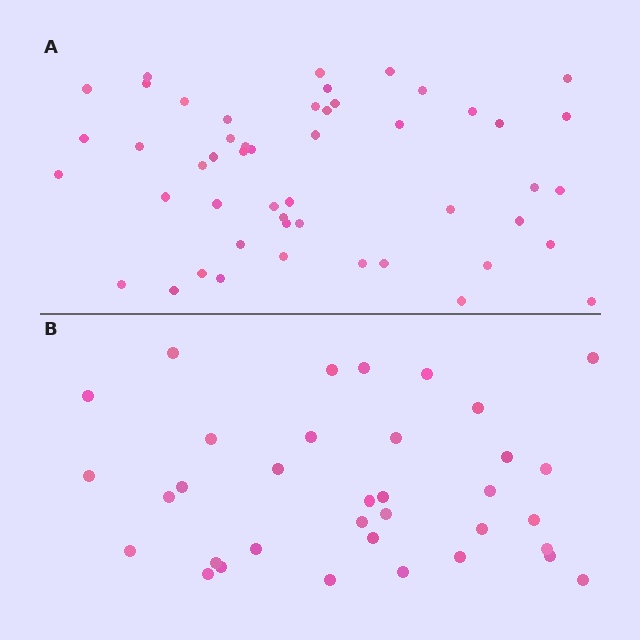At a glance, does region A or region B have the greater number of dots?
Region A (the top region) has more dots.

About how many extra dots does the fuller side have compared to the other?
Region A has approximately 15 more dots than region B.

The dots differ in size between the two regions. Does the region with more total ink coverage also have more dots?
No. Region B has more total ink coverage because its dots are larger, but region A actually contains more individual dots. Total area can be misleading — the number of items is what matters here.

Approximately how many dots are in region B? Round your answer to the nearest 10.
About 40 dots. (The exact count is 35, which rounds to 40.)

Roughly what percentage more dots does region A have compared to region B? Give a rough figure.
About 45% more.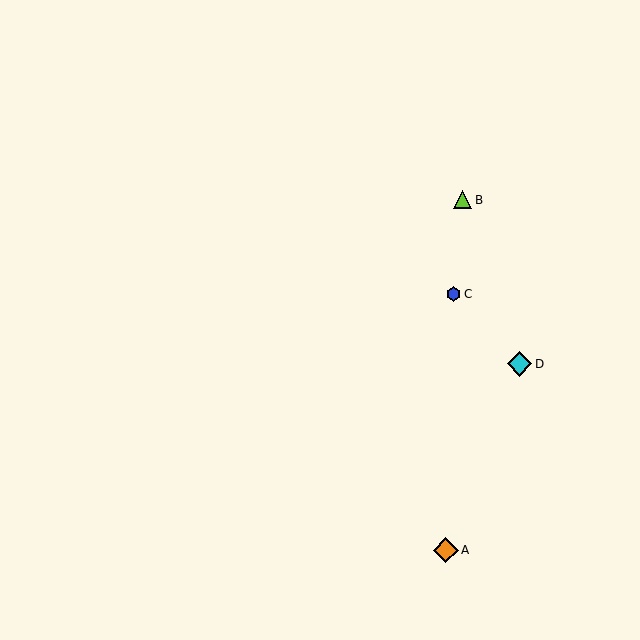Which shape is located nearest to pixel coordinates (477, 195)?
The lime triangle (labeled B) at (462, 200) is nearest to that location.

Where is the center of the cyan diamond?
The center of the cyan diamond is at (520, 364).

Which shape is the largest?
The orange diamond (labeled A) is the largest.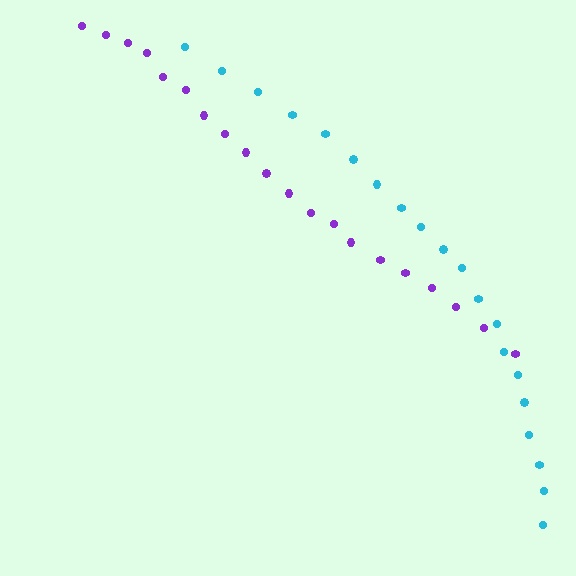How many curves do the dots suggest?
There are 2 distinct paths.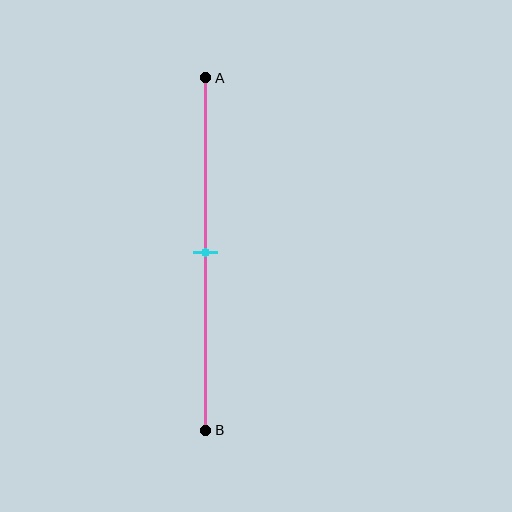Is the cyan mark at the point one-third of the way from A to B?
No, the mark is at about 50% from A, not at the 33% one-third point.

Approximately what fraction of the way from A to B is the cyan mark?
The cyan mark is approximately 50% of the way from A to B.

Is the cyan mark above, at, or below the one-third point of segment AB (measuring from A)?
The cyan mark is below the one-third point of segment AB.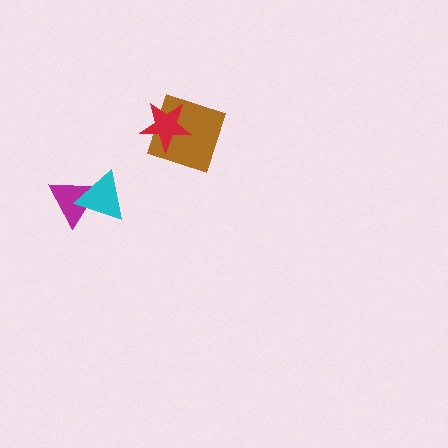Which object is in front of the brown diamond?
The red star is in front of the brown diamond.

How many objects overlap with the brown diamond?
1 object overlaps with the brown diamond.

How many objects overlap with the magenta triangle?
1 object overlaps with the magenta triangle.